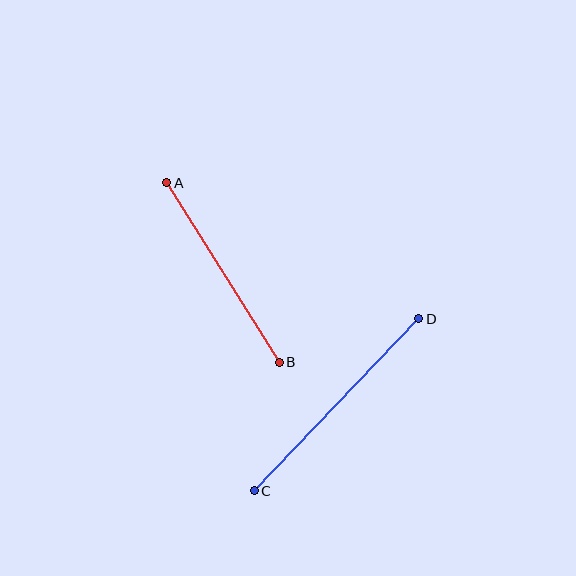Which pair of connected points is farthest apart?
Points C and D are farthest apart.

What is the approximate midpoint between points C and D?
The midpoint is at approximately (336, 405) pixels.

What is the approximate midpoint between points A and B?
The midpoint is at approximately (223, 273) pixels.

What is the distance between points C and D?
The distance is approximately 238 pixels.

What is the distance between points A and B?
The distance is approximately 212 pixels.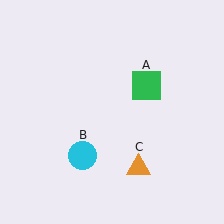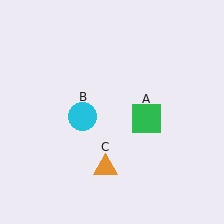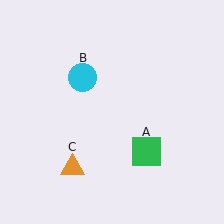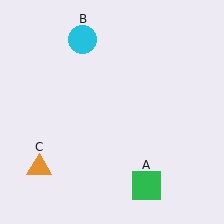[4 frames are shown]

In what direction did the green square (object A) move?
The green square (object A) moved down.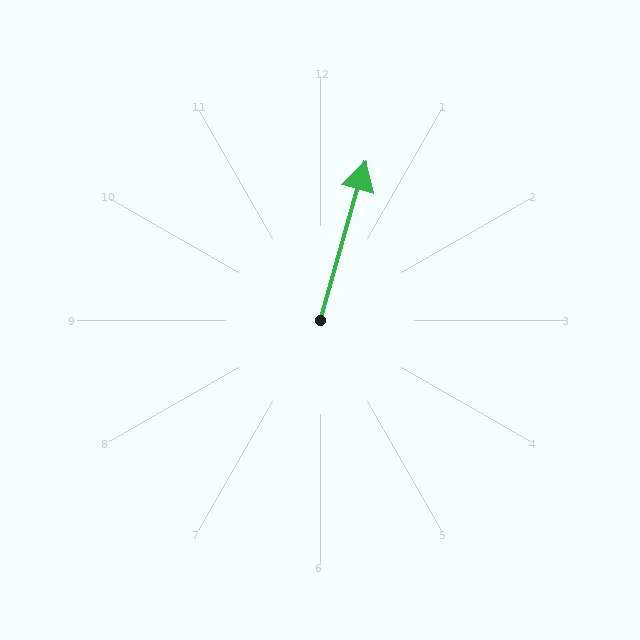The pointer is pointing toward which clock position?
Roughly 1 o'clock.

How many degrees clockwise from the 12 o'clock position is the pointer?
Approximately 16 degrees.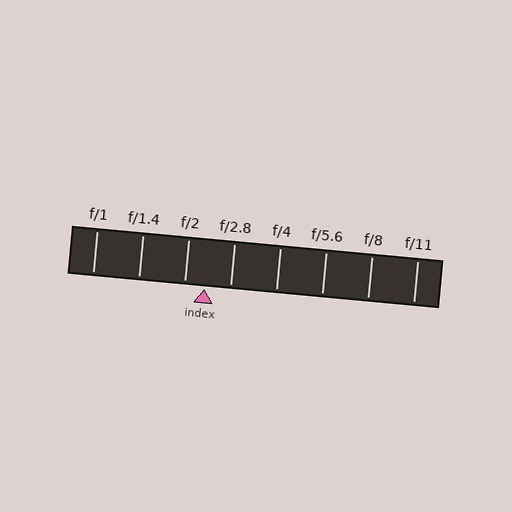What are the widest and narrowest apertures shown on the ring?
The widest aperture shown is f/1 and the narrowest is f/11.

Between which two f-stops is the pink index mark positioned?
The index mark is between f/2 and f/2.8.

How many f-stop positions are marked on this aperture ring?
There are 8 f-stop positions marked.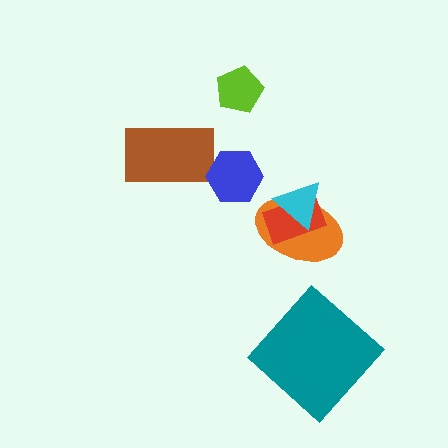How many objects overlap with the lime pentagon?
0 objects overlap with the lime pentagon.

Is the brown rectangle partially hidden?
No, no other shape covers it.